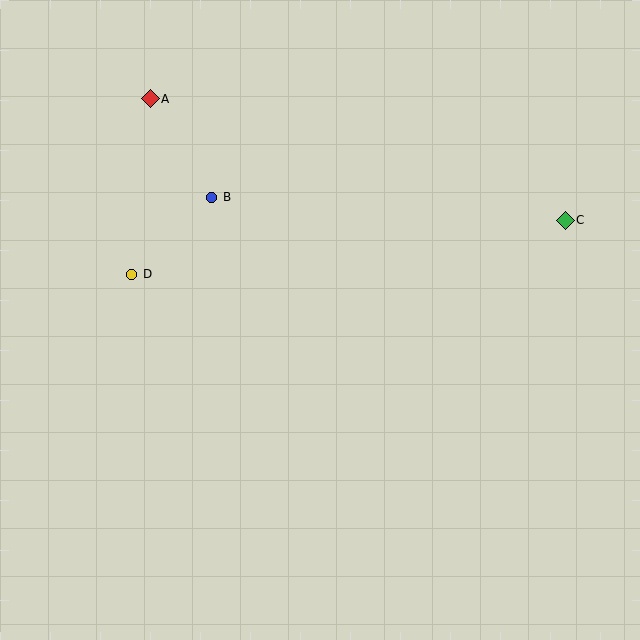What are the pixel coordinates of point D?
Point D is at (132, 274).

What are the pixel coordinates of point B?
Point B is at (211, 197).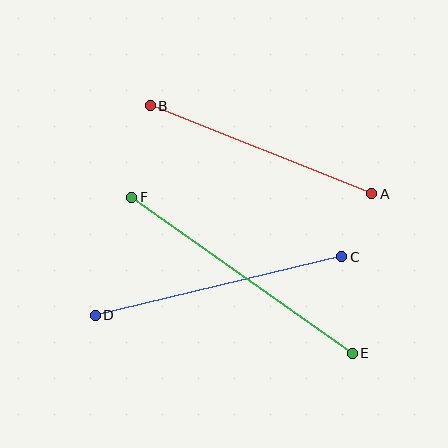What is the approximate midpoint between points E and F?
The midpoint is at approximately (242, 275) pixels.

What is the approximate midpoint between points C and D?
The midpoint is at approximately (218, 286) pixels.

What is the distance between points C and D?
The distance is approximately 254 pixels.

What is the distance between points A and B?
The distance is approximately 238 pixels.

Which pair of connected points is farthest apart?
Points E and F are farthest apart.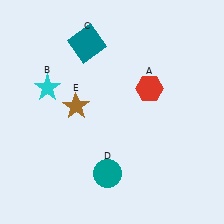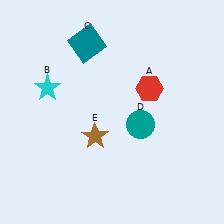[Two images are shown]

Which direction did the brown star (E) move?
The brown star (E) moved down.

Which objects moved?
The objects that moved are: the teal circle (D), the brown star (E).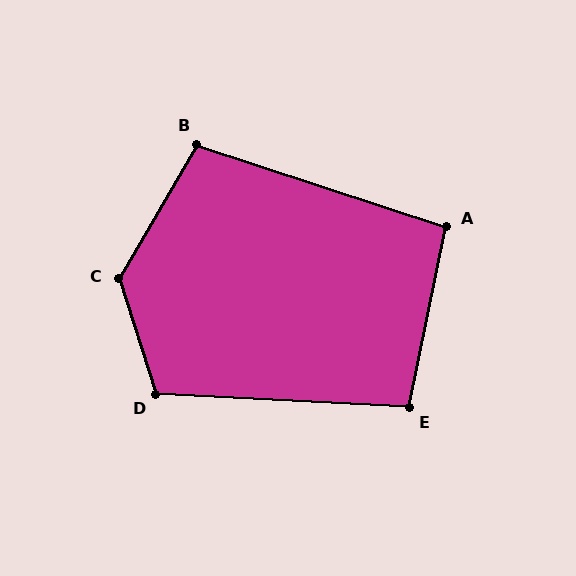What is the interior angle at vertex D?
Approximately 111 degrees (obtuse).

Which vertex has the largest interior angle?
C, at approximately 132 degrees.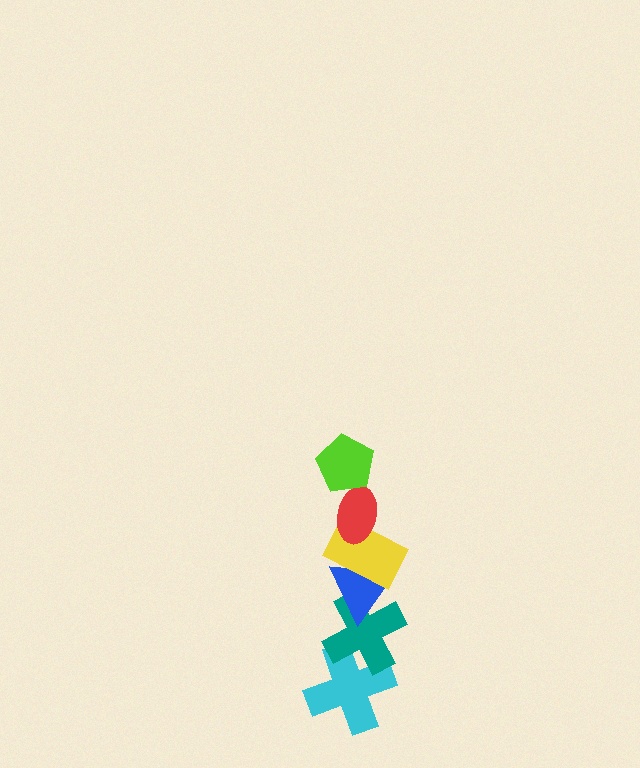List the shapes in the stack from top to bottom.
From top to bottom: the lime pentagon, the red ellipse, the yellow rectangle, the blue triangle, the teal cross, the cyan cross.